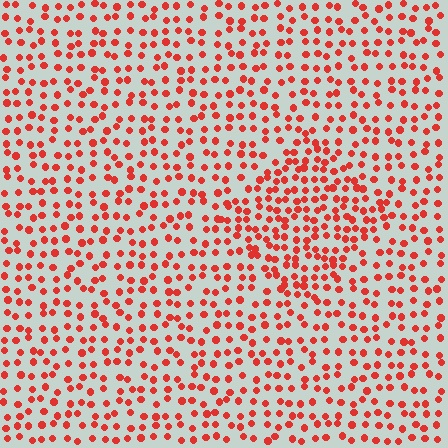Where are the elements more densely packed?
The elements are more densely packed inside the diamond boundary.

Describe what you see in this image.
The image contains small red elements arranged at two different densities. A diamond-shaped region is visible where the elements are more densely packed than the surrounding area.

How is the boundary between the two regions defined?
The boundary is defined by a change in element density (approximately 1.6x ratio). All elements are the same color, size, and shape.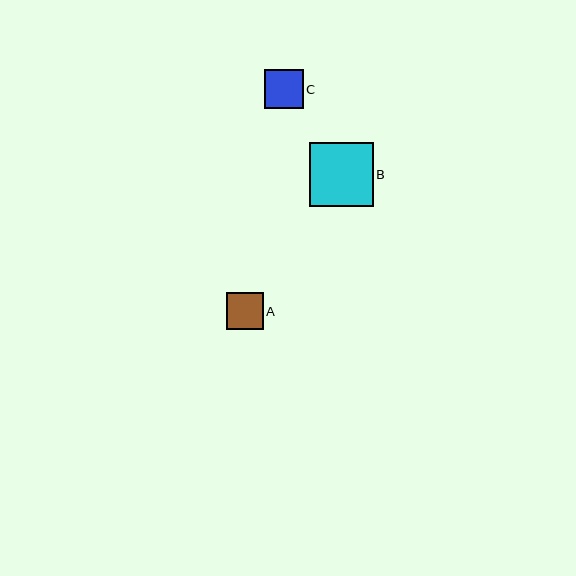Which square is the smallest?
Square A is the smallest with a size of approximately 37 pixels.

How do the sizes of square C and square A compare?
Square C and square A are approximately the same size.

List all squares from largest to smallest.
From largest to smallest: B, C, A.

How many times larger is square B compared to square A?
Square B is approximately 1.8 times the size of square A.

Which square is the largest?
Square B is the largest with a size of approximately 64 pixels.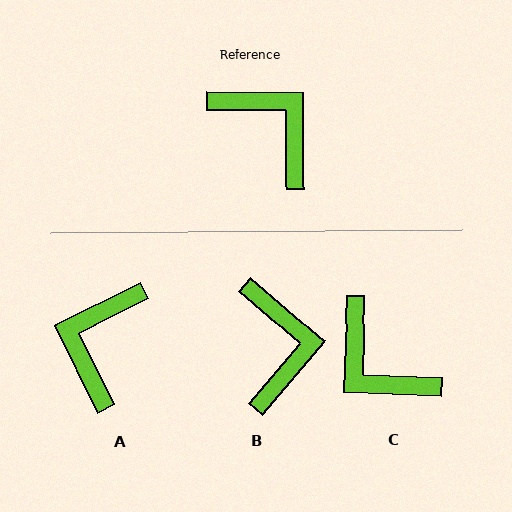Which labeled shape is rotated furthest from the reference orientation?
C, about 178 degrees away.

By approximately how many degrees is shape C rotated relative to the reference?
Approximately 178 degrees counter-clockwise.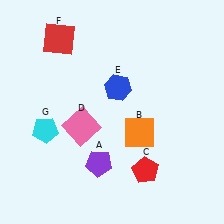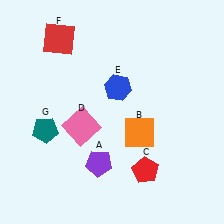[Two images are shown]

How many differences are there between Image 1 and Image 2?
There is 1 difference between the two images.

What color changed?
The pentagon (G) changed from cyan in Image 1 to teal in Image 2.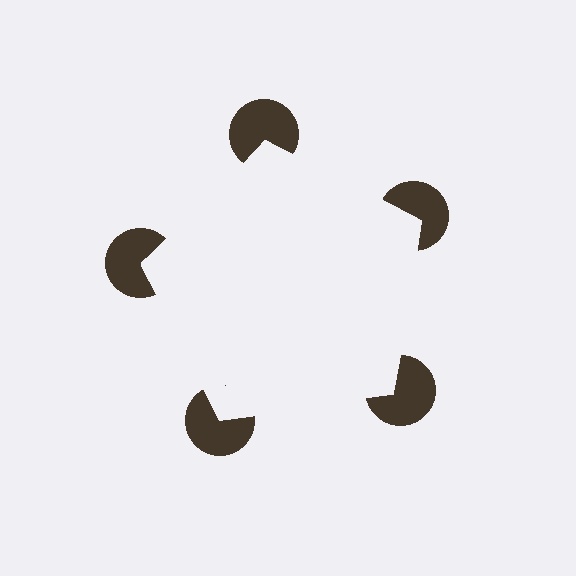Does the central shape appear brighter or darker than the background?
It typically appears slightly brighter than the background, even though no actual brightness change is drawn.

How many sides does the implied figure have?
5 sides.